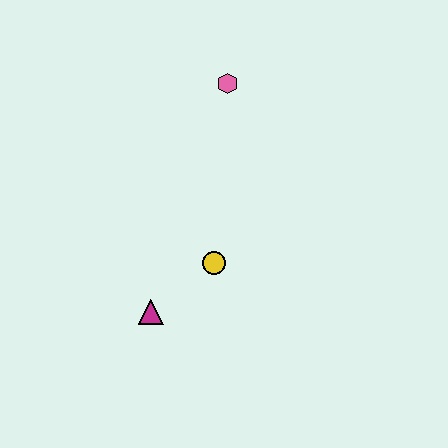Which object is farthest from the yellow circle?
The pink hexagon is farthest from the yellow circle.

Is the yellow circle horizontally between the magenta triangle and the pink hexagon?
Yes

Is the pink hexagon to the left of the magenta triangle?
No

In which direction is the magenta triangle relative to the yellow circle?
The magenta triangle is to the left of the yellow circle.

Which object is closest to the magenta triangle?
The yellow circle is closest to the magenta triangle.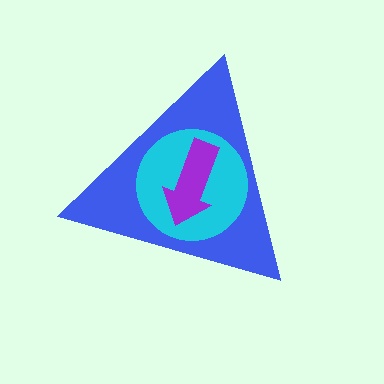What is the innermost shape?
The purple arrow.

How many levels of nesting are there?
3.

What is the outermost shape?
The blue triangle.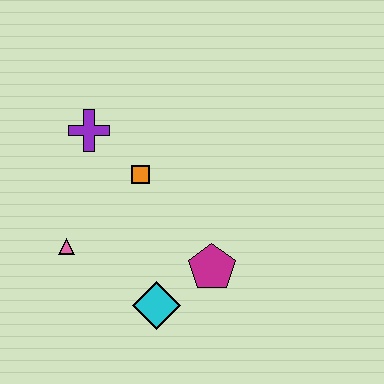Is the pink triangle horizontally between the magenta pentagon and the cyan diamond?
No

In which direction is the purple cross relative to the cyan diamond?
The purple cross is above the cyan diamond.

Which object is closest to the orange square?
The purple cross is closest to the orange square.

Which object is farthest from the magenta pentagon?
The purple cross is farthest from the magenta pentagon.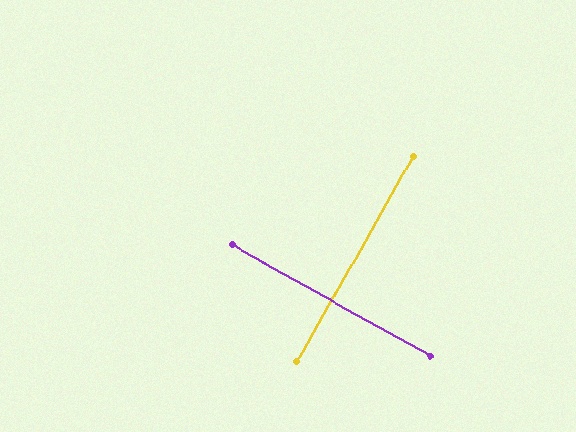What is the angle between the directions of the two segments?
Approximately 89 degrees.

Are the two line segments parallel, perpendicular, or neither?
Perpendicular — they meet at approximately 89°.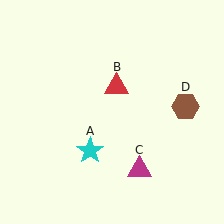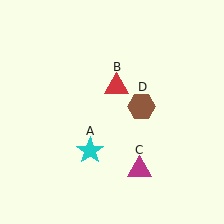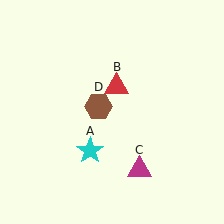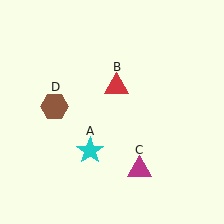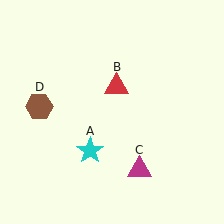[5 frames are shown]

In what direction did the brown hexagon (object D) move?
The brown hexagon (object D) moved left.